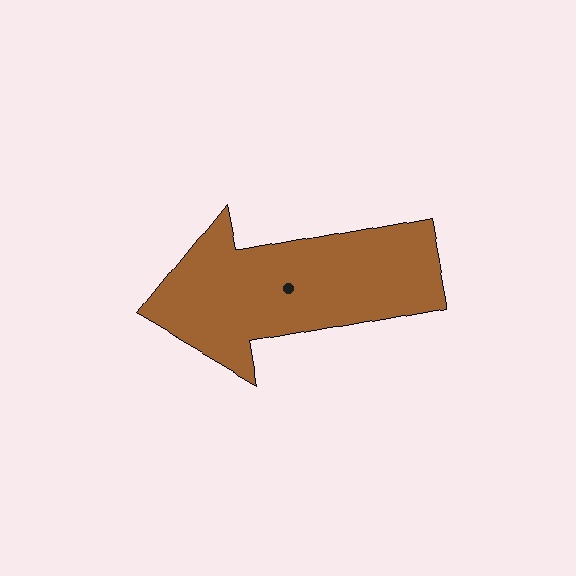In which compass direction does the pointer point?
West.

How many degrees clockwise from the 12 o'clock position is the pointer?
Approximately 259 degrees.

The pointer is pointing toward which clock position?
Roughly 9 o'clock.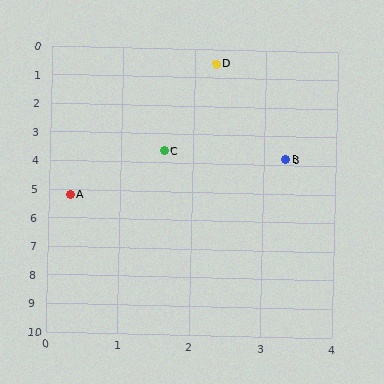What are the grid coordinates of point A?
Point A is at approximately (0.3, 5.2).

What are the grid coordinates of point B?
Point B is at approximately (3.3, 3.8).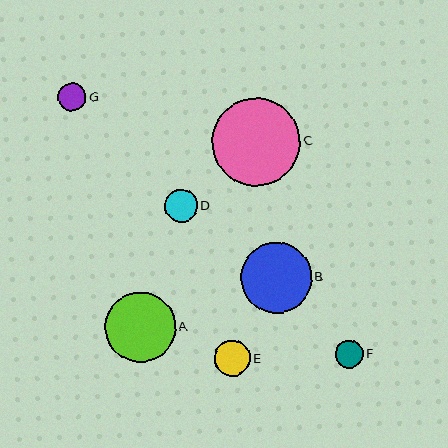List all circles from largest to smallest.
From largest to smallest: C, A, B, E, D, F, G.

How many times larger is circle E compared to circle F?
Circle E is approximately 1.3 times the size of circle F.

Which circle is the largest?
Circle C is the largest with a size of approximately 88 pixels.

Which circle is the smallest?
Circle G is the smallest with a size of approximately 28 pixels.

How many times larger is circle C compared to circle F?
Circle C is approximately 3.1 times the size of circle F.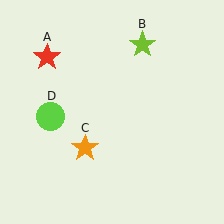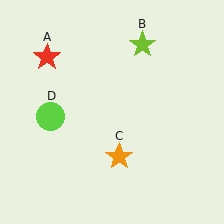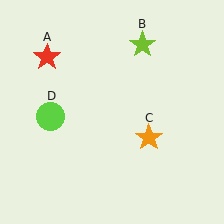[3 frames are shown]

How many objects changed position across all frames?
1 object changed position: orange star (object C).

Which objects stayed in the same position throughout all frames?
Red star (object A) and lime star (object B) and lime circle (object D) remained stationary.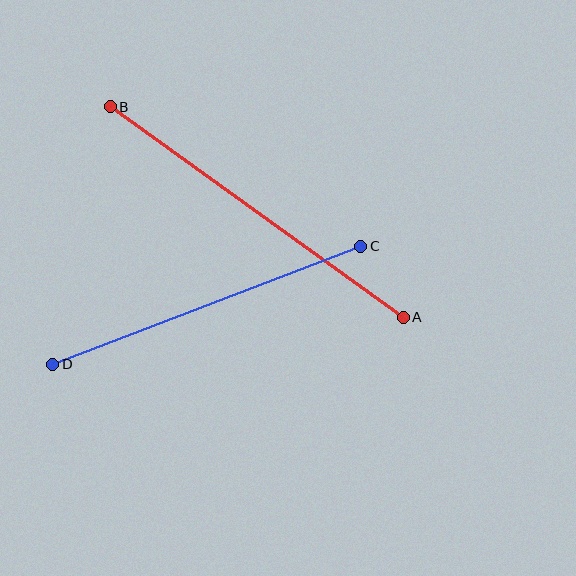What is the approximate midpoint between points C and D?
The midpoint is at approximately (207, 305) pixels.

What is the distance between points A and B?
The distance is approximately 360 pixels.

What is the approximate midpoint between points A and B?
The midpoint is at approximately (257, 212) pixels.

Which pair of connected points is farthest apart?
Points A and B are farthest apart.